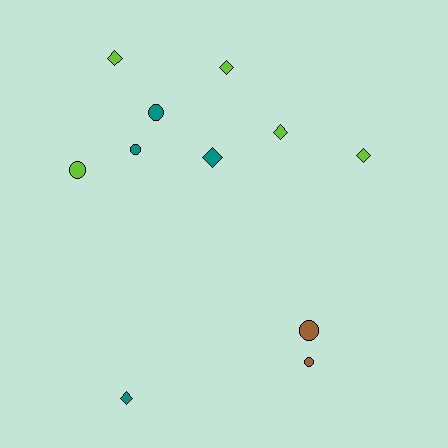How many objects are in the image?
There are 11 objects.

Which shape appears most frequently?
Diamond, with 6 objects.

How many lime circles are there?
There is 1 lime circle.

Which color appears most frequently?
Lime, with 5 objects.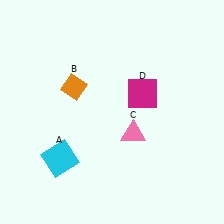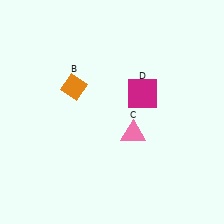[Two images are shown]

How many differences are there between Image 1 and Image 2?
There is 1 difference between the two images.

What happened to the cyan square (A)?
The cyan square (A) was removed in Image 2. It was in the bottom-left area of Image 1.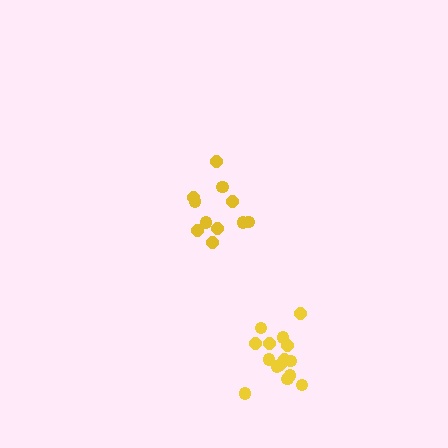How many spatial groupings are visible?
There are 2 spatial groupings.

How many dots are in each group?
Group 1: 15 dots, Group 2: 11 dots (26 total).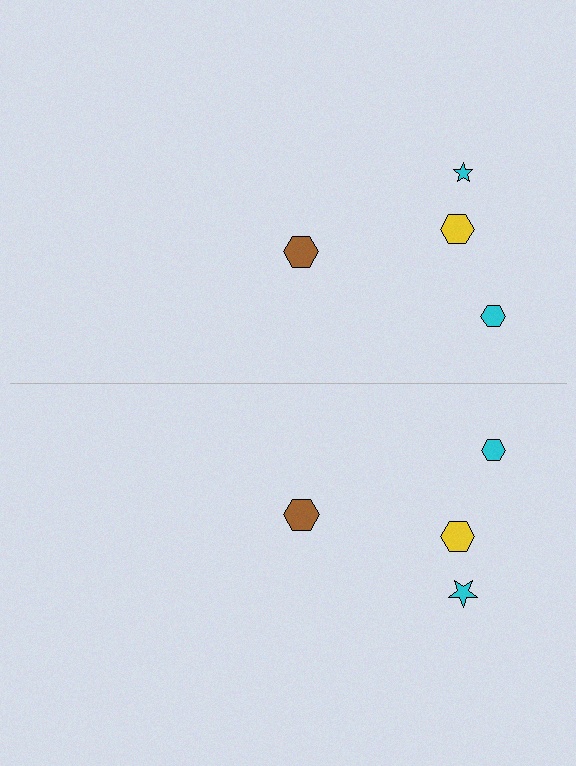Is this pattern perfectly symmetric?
No, the pattern is not perfectly symmetric. The cyan star on the bottom side has a different size than its mirror counterpart.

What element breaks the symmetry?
The cyan star on the bottom side has a different size than its mirror counterpart.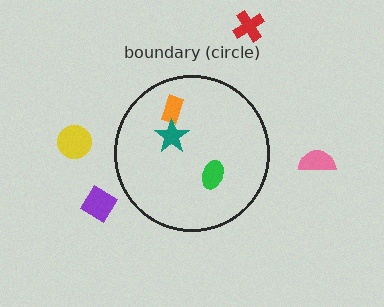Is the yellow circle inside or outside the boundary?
Outside.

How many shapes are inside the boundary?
3 inside, 4 outside.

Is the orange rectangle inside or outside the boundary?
Inside.